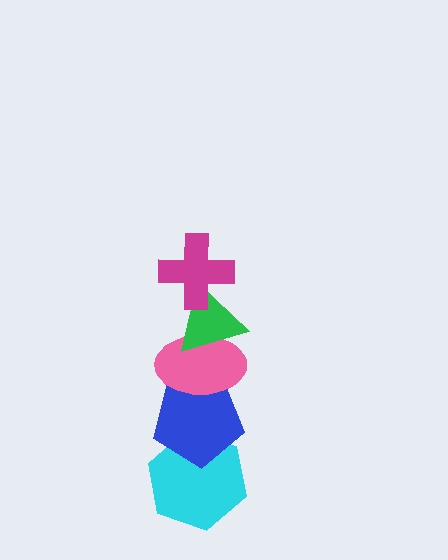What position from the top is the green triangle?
The green triangle is 2nd from the top.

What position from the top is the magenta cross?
The magenta cross is 1st from the top.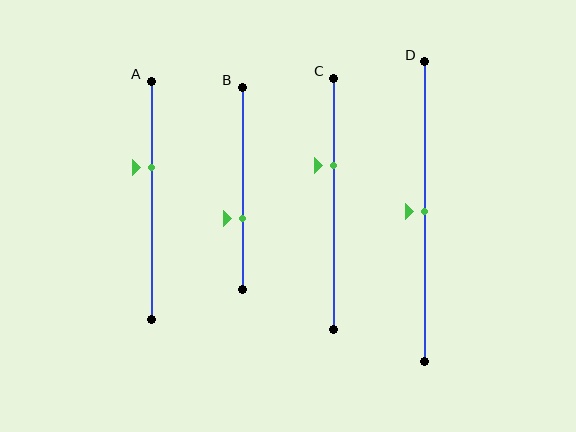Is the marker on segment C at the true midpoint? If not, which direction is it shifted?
No, the marker on segment C is shifted upward by about 15% of the segment length.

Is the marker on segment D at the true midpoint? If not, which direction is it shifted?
Yes, the marker on segment D is at the true midpoint.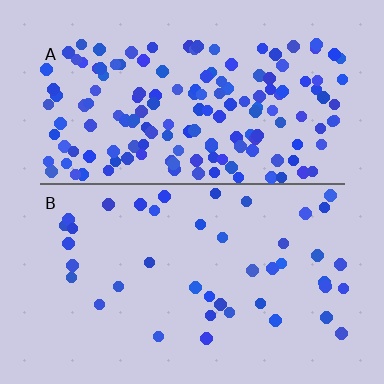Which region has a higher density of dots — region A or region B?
A (the top).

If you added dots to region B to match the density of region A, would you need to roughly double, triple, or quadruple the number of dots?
Approximately quadruple.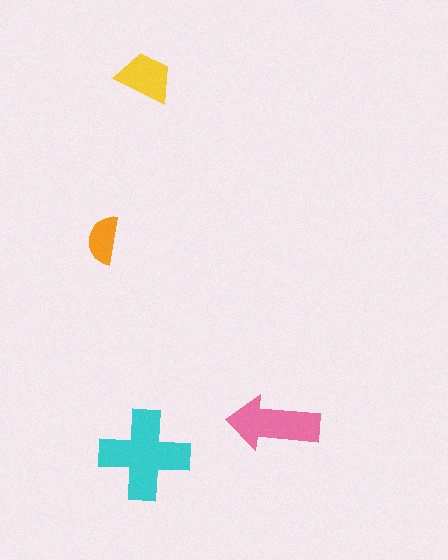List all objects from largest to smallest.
The cyan cross, the pink arrow, the yellow trapezoid, the orange semicircle.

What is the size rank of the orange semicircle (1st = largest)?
4th.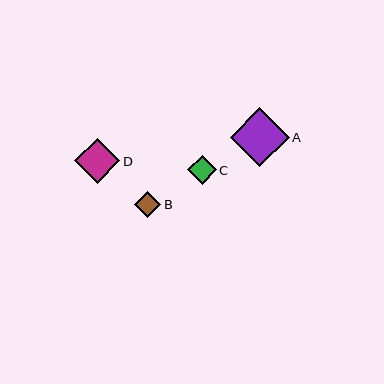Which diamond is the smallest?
Diamond B is the smallest with a size of approximately 26 pixels.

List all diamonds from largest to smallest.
From largest to smallest: A, D, C, B.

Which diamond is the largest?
Diamond A is the largest with a size of approximately 58 pixels.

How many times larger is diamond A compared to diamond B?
Diamond A is approximately 2.2 times the size of diamond B.